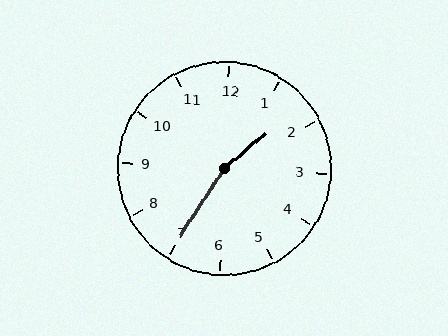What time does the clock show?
1:35.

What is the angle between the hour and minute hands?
Approximately 162 degrees.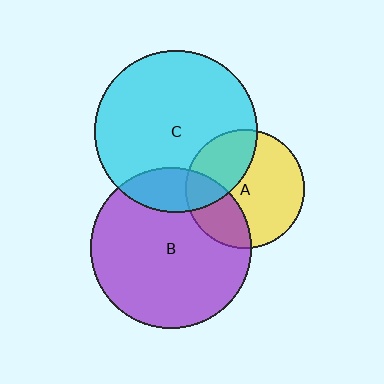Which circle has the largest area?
Circle C (cyan).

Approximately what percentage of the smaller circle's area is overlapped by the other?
Approximately 30%.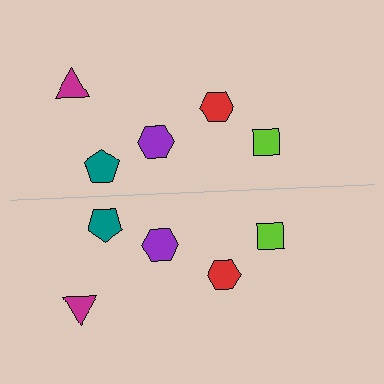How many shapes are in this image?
There are 10 shapes in this image.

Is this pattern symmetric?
Yes, this pattern has bilateral (reflection) symmetry.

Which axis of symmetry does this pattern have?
The pattern has a horizontal axis of symmetry running through the center of the image.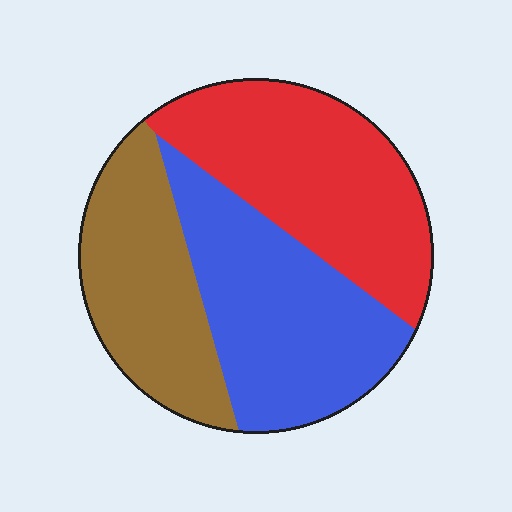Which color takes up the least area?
Brown, at roughly 30%.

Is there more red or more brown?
Red.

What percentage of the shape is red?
Red takes up between a quarter and a half of the shape.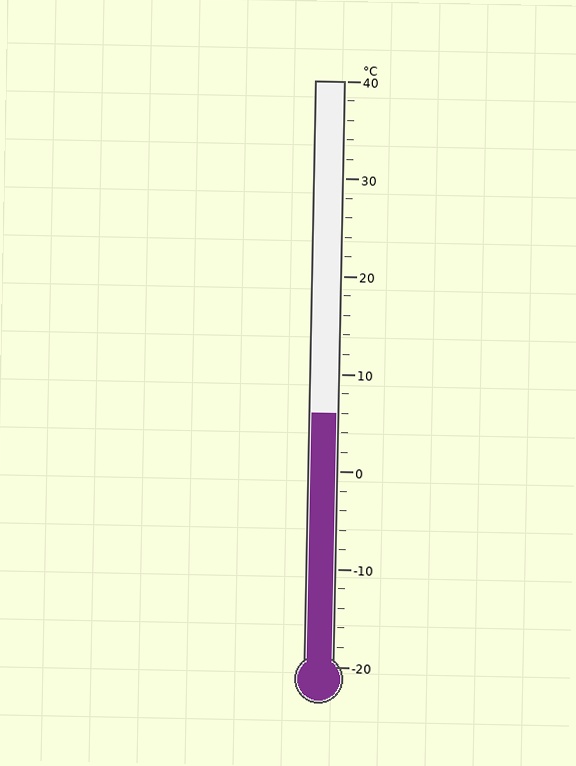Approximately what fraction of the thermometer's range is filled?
The thermometer is filled to approximately 45% of its range.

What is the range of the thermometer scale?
The thermometer scale ranges from -20°C to 40°C.